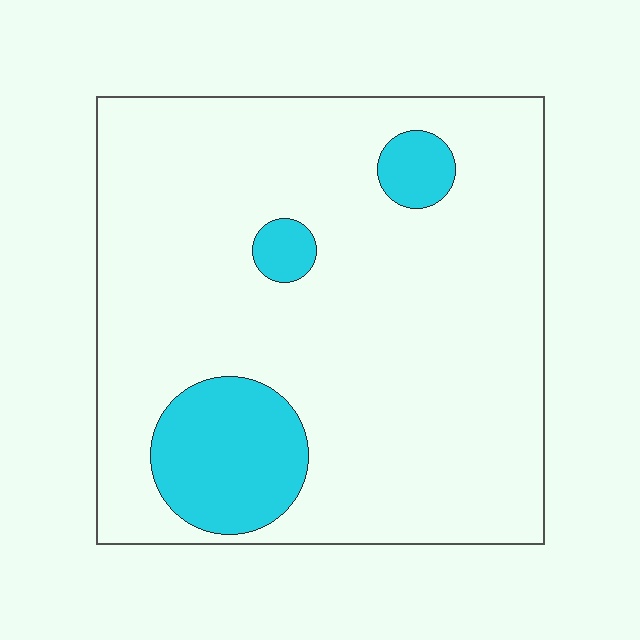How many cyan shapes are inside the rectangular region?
3.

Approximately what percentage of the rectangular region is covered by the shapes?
Approximately 15%.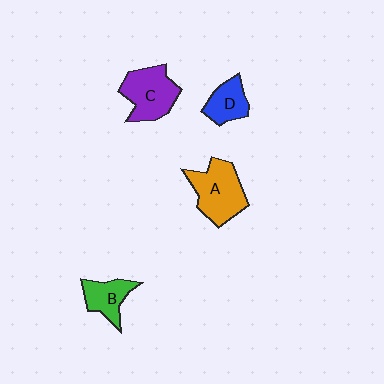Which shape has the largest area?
Shape A (orange).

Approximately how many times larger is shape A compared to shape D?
Approximately 1.8 times.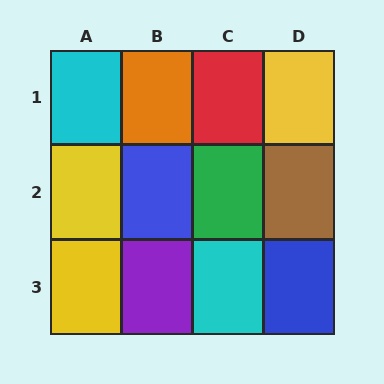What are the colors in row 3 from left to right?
Yellow, purple, cyan, blue.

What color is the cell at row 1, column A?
Cyan.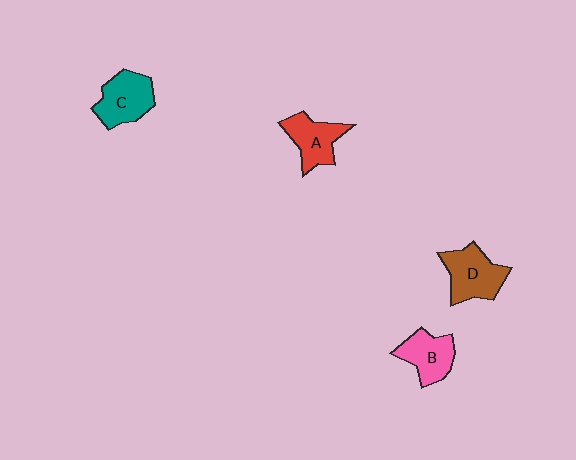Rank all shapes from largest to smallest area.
From largest to smallest: D (brown), C (teal), A (red), B (pink).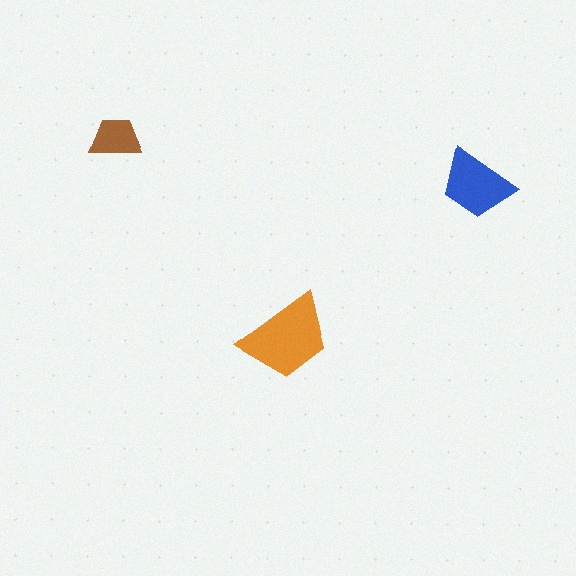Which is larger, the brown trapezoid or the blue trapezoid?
The blue one.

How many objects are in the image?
There are 3 objects in the image.